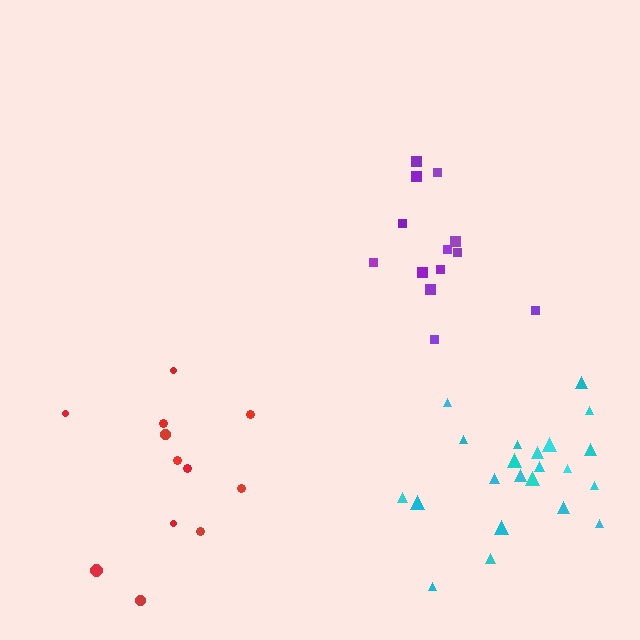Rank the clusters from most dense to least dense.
purple, cyan, red.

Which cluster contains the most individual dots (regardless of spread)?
Cyan (22).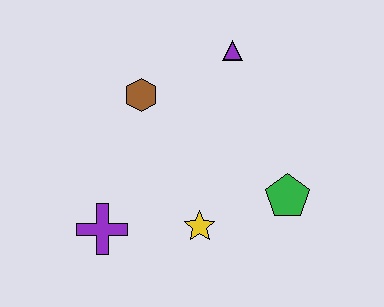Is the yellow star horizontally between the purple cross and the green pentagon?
Yes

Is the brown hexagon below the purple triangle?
Yes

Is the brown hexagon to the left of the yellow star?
Yes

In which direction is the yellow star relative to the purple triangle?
The yellow star is below the purple triangle.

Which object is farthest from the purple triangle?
The purple cross is farthest from the purple triangle.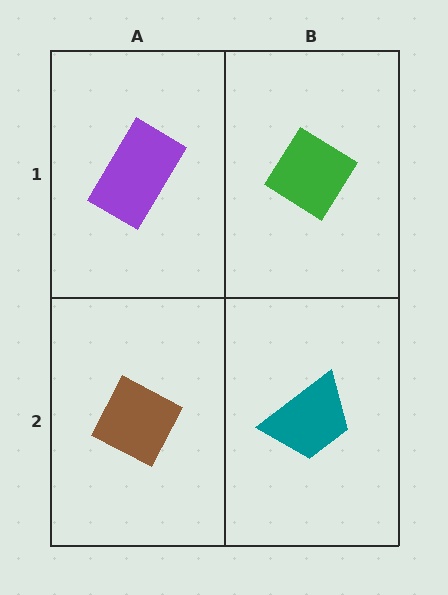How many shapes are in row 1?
2 shapes.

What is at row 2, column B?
A teal trapezoid.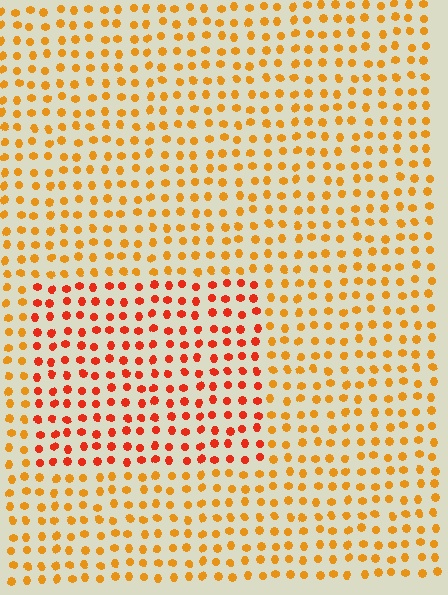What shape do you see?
I see a rectangle.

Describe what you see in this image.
The image is filled with small orange elements in a uniform arrangement. A rectangle-shaped region is visible where the elements are tinted to a slightly different hue, forming a subtle color boundary.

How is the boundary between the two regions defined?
The boundary is defined purely by a slight shift in hue (about 30 degrees). Spacing, size, and orientation are identical on both sides.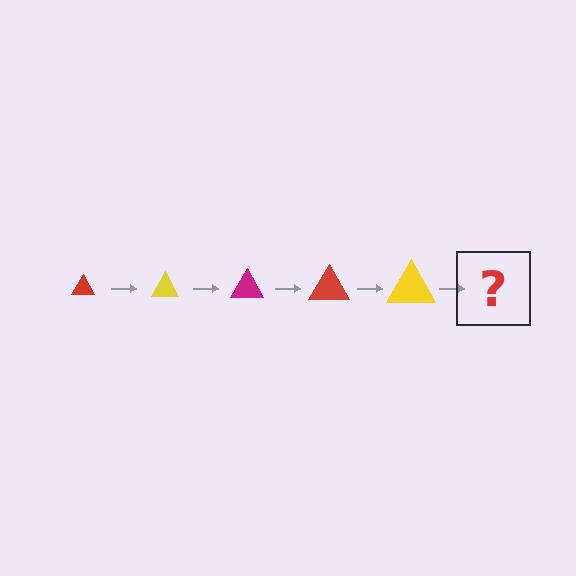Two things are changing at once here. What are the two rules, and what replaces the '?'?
The two rules are that the triangle grows larger each step and the color cycles through red, yellow, and magenta. The '?' should be a magenta triangle, larger than the previous one.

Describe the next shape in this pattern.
It should be a magenta triangle, larger than the previous one.